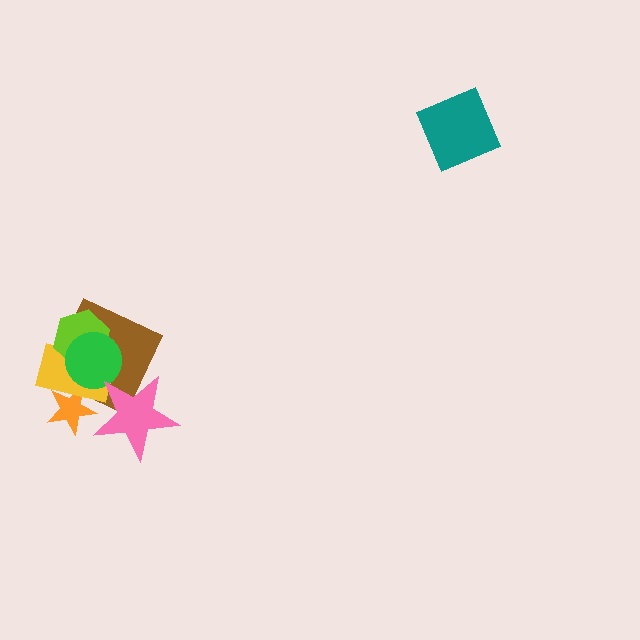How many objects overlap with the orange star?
3 objects overlap with the orange star.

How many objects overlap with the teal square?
0 objects overlap with the teal square.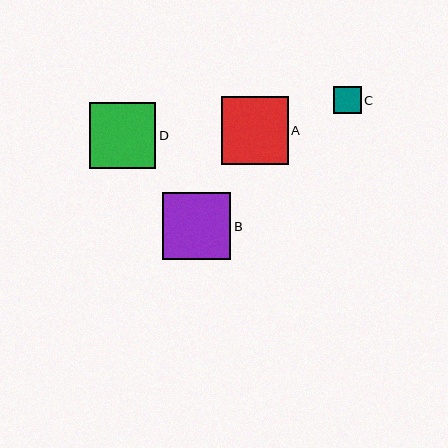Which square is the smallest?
Square C is the smallest with a size of approximately 27 pixels.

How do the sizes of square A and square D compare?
Square A and square D are approximately the same size.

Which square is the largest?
Square B is the largest with a size of approximately 68 pixels.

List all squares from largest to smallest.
From largest to smallest: B, A, D, C.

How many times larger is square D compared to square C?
Square D is approximately 2.4 times the size of square C.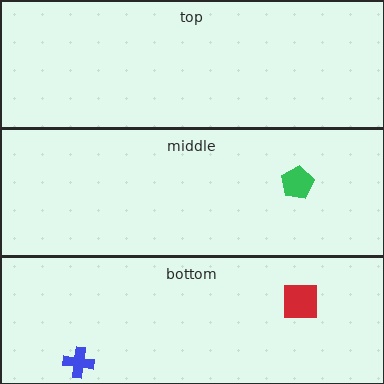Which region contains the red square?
The bottom region.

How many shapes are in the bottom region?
2.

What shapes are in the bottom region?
The red square, the blue cross.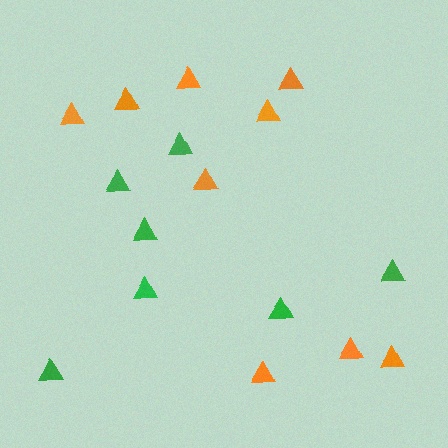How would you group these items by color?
There are 2 groups: one group of green triangles (7) and one group of orange triangles (9).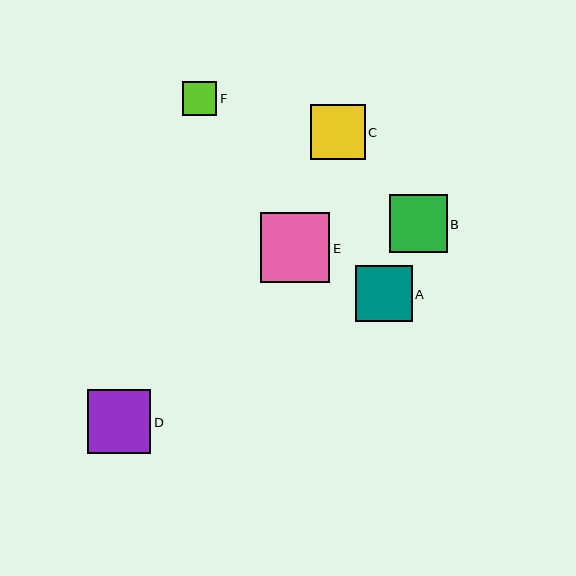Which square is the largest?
Square E is the largest with a size of approximately 69 pixels.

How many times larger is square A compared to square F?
Square A is approximately 1.7 times the size of square F.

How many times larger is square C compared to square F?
Square C is approximately 1.6 times the size of square F.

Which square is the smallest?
Square F is the smallest with a size of approximately 34 pixels.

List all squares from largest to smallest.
From largest to smallest: E, D, B, A, C, F.